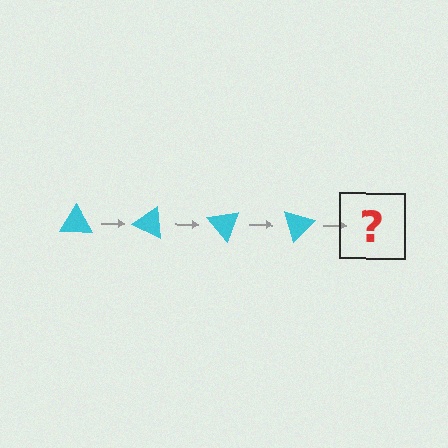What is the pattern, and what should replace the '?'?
The pattern is that the triangle rotates 25 degrees each step. The '?' should be a cyan triangle rotated 100 degrees.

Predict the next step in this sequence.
The next step is a cyan triangle rotated 100 degrees.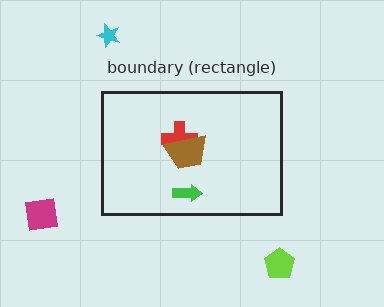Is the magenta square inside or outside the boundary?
Outside.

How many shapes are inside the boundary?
3 inside, 3 outside.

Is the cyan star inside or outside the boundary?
Outside.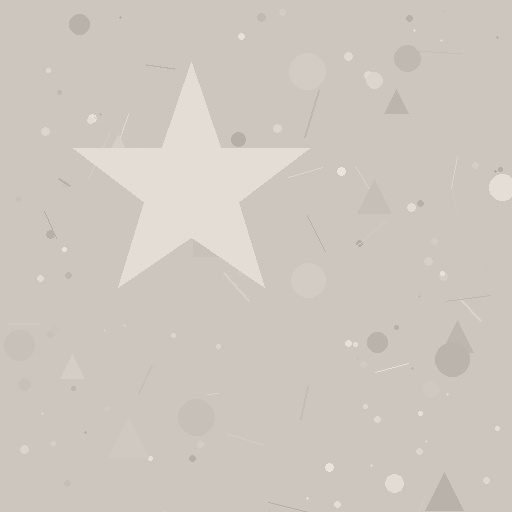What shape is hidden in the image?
A star is hidden in the image.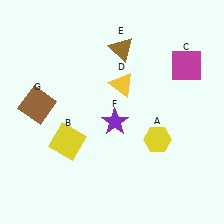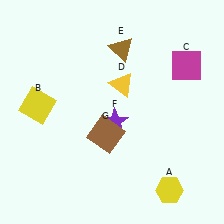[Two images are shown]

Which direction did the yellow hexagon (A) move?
The yellow hexagon (A) moved down.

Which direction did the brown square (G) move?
The brown square (G) moved right.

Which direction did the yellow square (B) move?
The yellow square (B) moved up.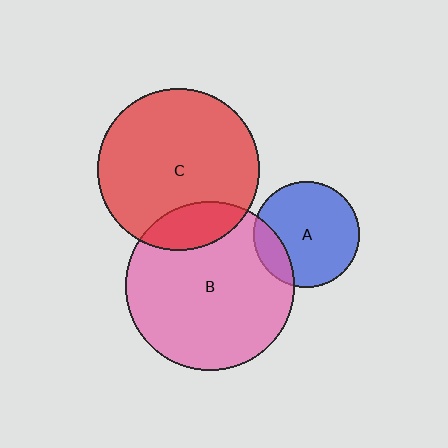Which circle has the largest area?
Circle B (pink).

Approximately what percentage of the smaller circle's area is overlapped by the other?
Approximately 15%.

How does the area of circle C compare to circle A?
Approximately 2.3 times.